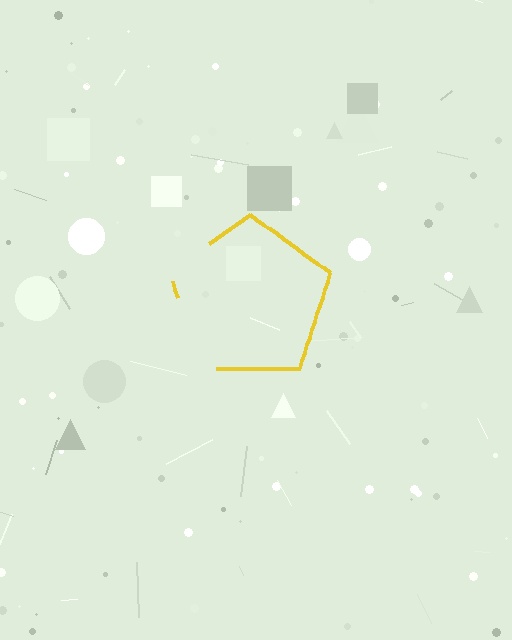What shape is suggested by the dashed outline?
The dashed outline suggests a pentagon.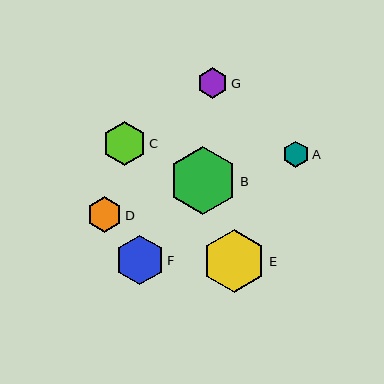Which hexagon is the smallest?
Hexagon A is the smallest with a size of approximately 26 pixels.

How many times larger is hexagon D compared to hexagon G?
Hexagon D is approximately 1.2 times the size of hexagon G.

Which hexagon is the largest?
Hexagon B is the largest with a size of approximately 68 pixels.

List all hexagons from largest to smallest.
From largest to smallest: B, E, F, C, D, G, A.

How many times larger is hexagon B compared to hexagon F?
Hexagon B is approximately 1.4 times the size of hexagon F.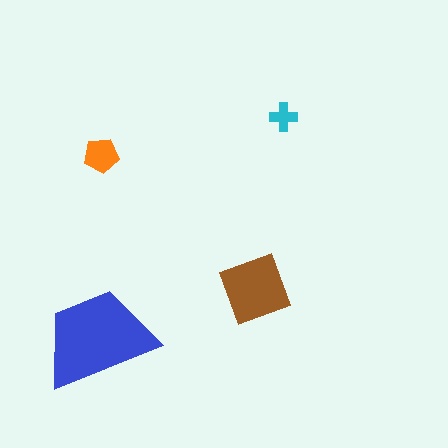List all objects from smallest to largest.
The cyan cross, the orange pentagon, the brown square, the blue trapezoid.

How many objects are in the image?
There are 4 objects in the image.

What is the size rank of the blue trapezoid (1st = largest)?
1st.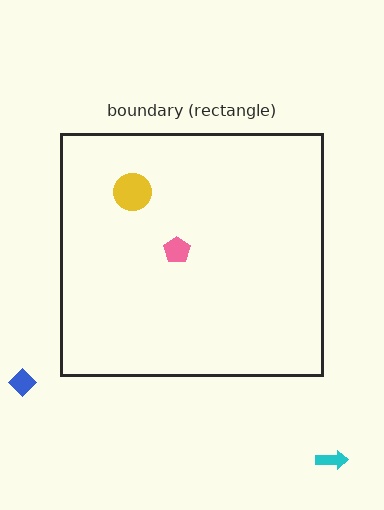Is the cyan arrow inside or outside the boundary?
Outside.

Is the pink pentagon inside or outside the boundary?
Inside.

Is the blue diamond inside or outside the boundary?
Outside.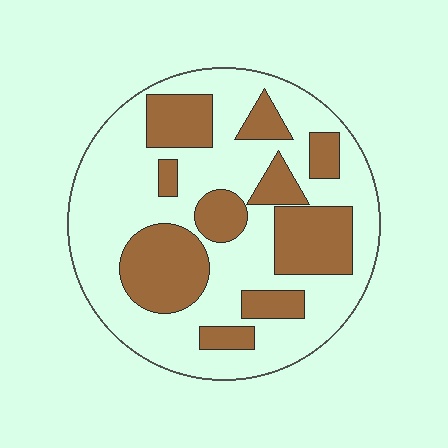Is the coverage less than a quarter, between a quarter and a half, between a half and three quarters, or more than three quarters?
Between a quarter and a half.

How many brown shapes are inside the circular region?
10.